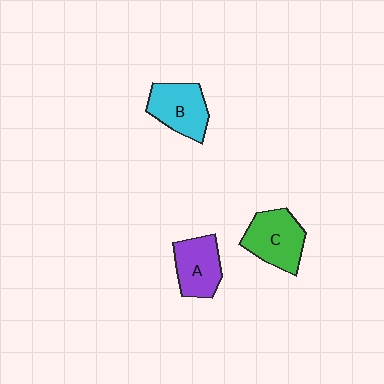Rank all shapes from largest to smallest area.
From largest to smallest: C (green), B (cyan), A (purple).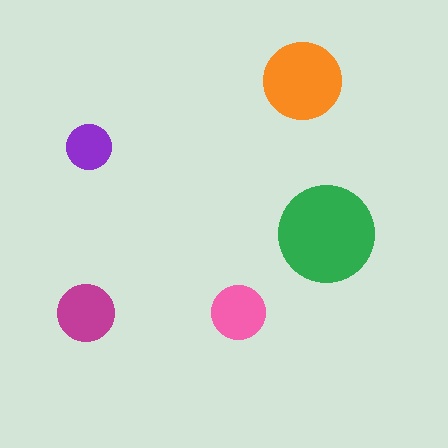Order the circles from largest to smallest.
the green one, the orange one, the magenta one, the pink one, the purple one.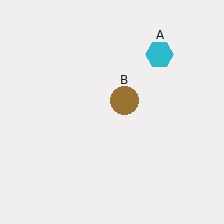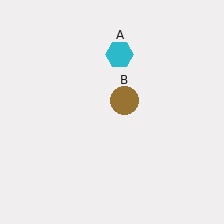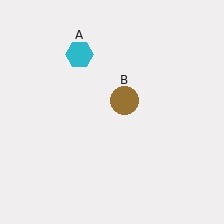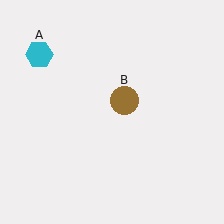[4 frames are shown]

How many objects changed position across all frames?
1 object changed position: cyan hexagon (object A).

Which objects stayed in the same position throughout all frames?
Brown circle (object B) remained stationary.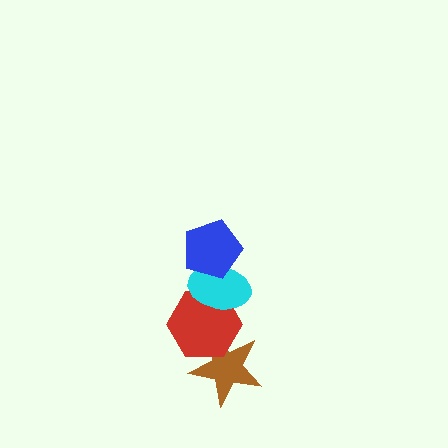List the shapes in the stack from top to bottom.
From top to bottom: the blue pentagon, the cyan ellipse, the red hexagon, the brown star.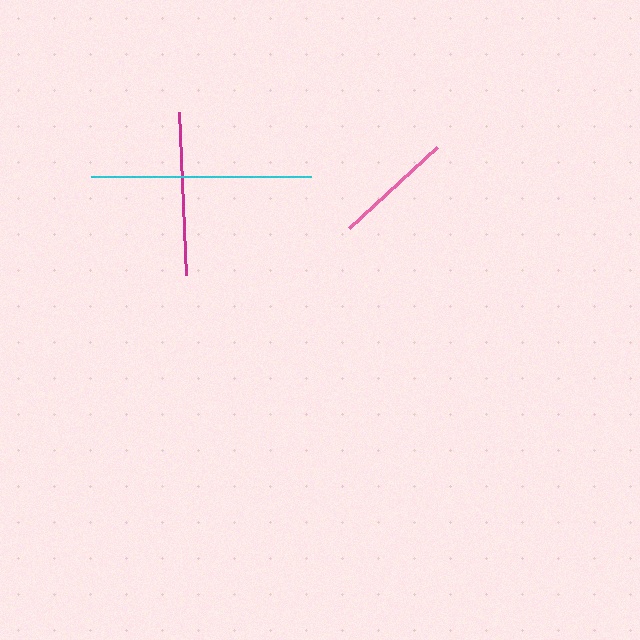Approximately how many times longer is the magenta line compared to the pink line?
The magenta line is approximately 1.4 times the length of the pink line.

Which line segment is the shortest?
The pink line is the shortest at approximately 120 pixels.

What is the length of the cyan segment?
The cyan segment is approximately 220 pixels long.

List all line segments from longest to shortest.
From longest to shortest: cyan, magenta, pink.